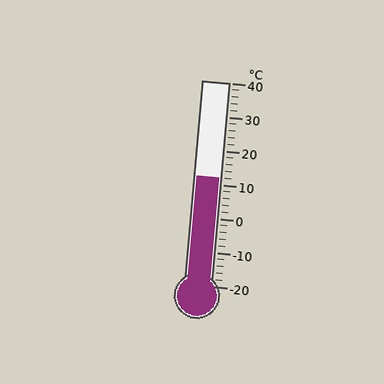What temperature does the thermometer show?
The thermometer shows approximately 12°C.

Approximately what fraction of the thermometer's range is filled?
The thermometer is filled to approximately 55% of its range.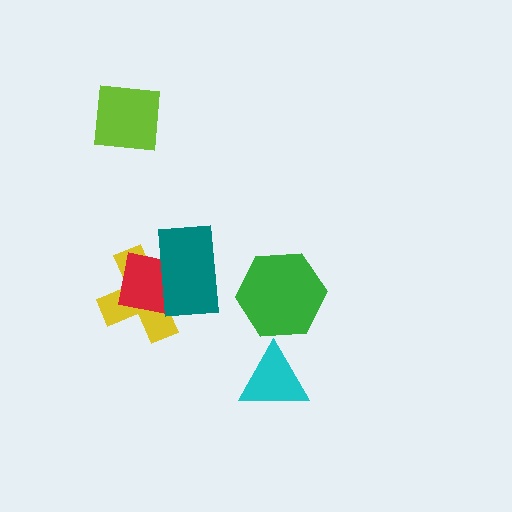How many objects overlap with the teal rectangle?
2 objects overlap with the teal rectangle.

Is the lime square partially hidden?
No, no other shape covers it.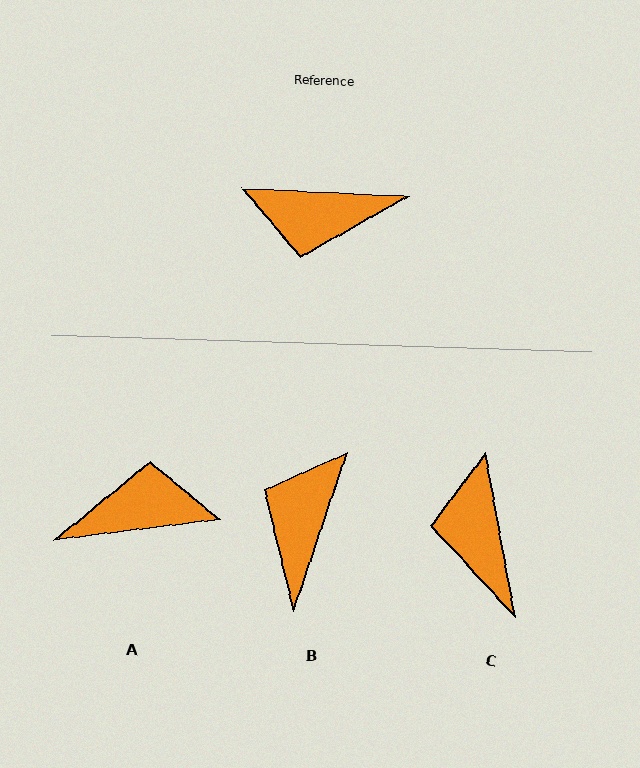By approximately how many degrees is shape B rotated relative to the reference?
Approximately 106 degrees clockwise.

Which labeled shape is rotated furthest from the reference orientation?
A, about 170 degrees away.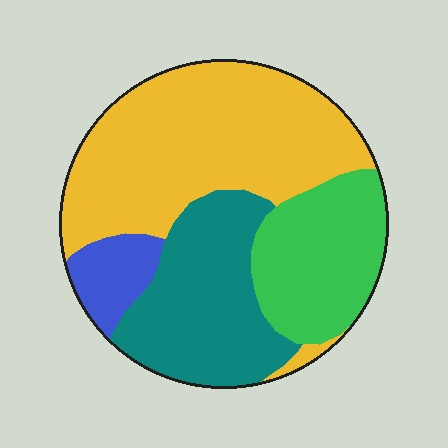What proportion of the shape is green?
Green covers roughly 20% of the shape.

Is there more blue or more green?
Green.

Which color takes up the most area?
Yellow, at roughly 45%.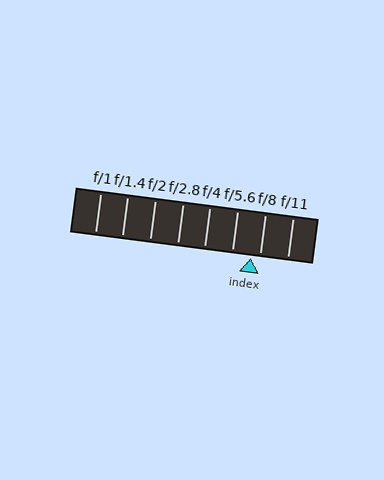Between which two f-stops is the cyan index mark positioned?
The index mark is between f/5.6 and f/8.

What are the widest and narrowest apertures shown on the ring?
The widest aperture shown is f/1 and the narrowest is f/11.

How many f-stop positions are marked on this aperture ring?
There are 8 f-stop positions marked.